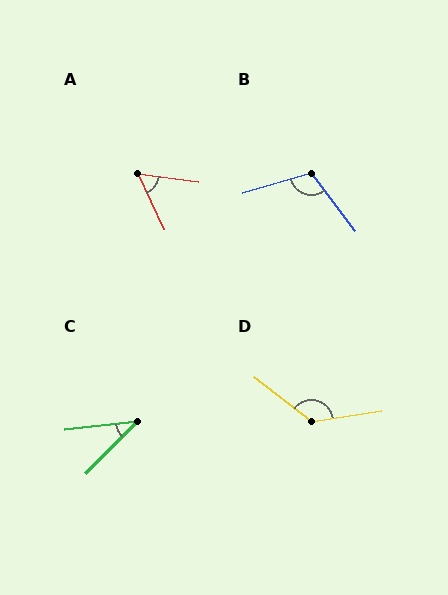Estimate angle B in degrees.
Approximately 112 degrees.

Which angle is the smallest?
C, at approximately 39 degrees.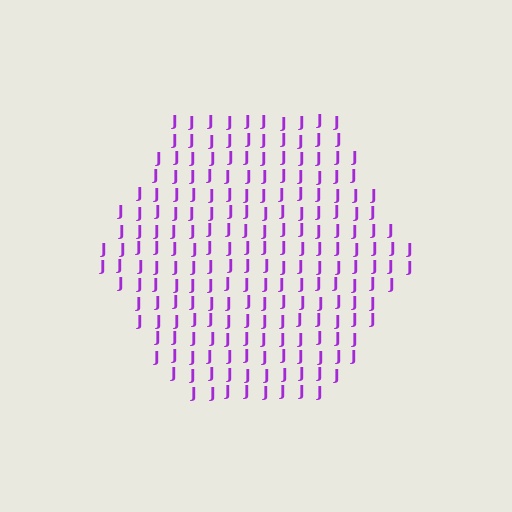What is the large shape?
The large shape is a hexagon.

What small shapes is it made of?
It is made of small letter J's.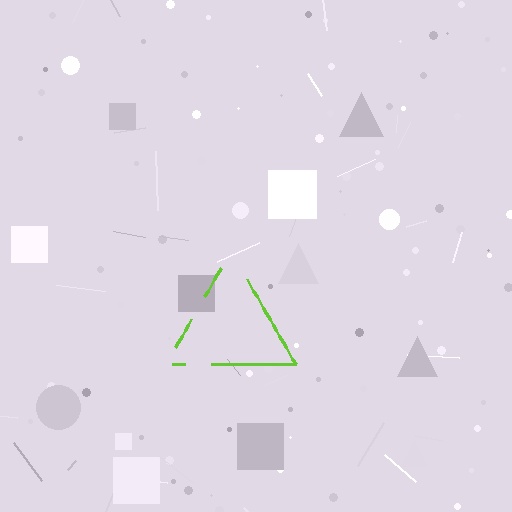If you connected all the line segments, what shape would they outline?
They would outline a triangle.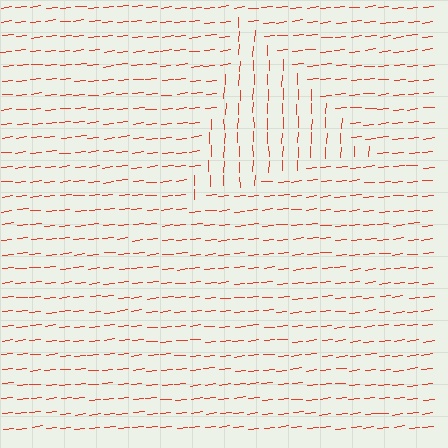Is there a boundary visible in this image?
Yes, there is a texture boundary formed by a change in line orientation.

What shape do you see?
I see a triangle.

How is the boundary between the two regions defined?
The boundary is defined purely by a change in line orientation (approximately 82 degrees difference). All lines are the same color and thickness.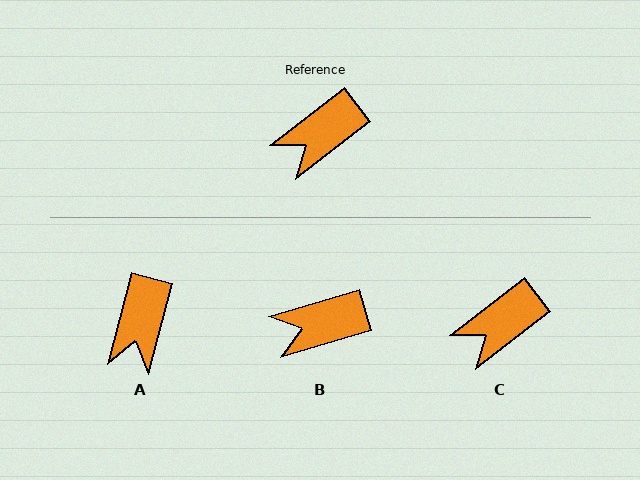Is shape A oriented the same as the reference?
No, it is off by about 38 degrees.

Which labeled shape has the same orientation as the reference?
C.